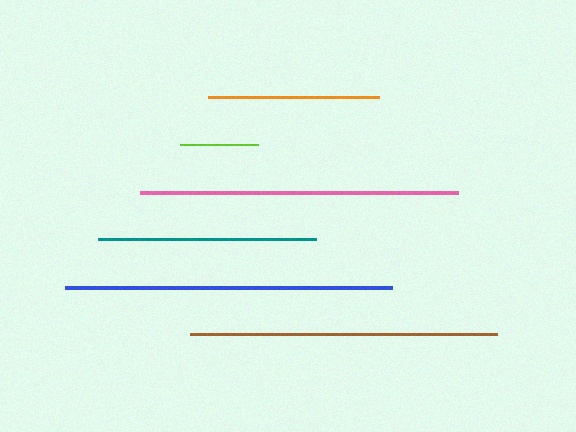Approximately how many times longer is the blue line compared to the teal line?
The blue line is approximately 1.5 times the length of the teal line.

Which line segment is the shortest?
The lime line is the shortest at approximately 78 pixels.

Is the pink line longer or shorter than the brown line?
The pink line is longer than the brown line.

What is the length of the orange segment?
The orange segment is approximately 170 pixels long.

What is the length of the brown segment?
The brown segment is approximately 307 pixels long.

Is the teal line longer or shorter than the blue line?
The blue line is longer than the teal line.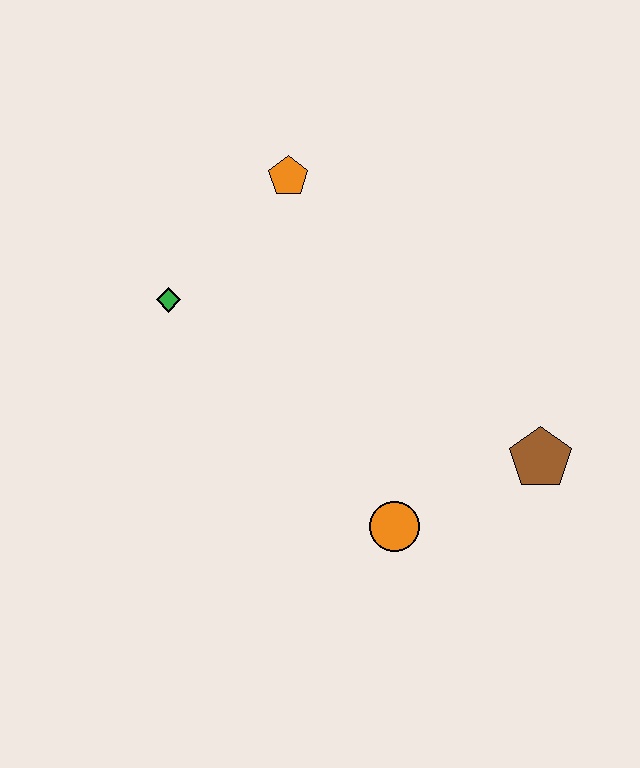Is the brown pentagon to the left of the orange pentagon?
No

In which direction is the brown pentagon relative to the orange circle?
The brown pentagon is to the right of the orange circle.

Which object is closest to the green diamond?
The orange pentagon is closest to the green diamond.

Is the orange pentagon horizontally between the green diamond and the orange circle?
Yes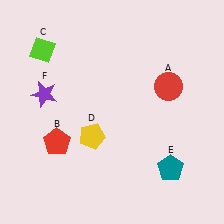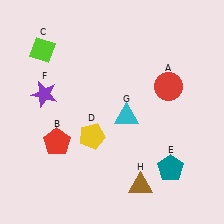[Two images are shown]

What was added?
A cyan triangle (G), a brown triangle (H) were added in Image 2.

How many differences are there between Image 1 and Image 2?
There are 2 differences between the two images.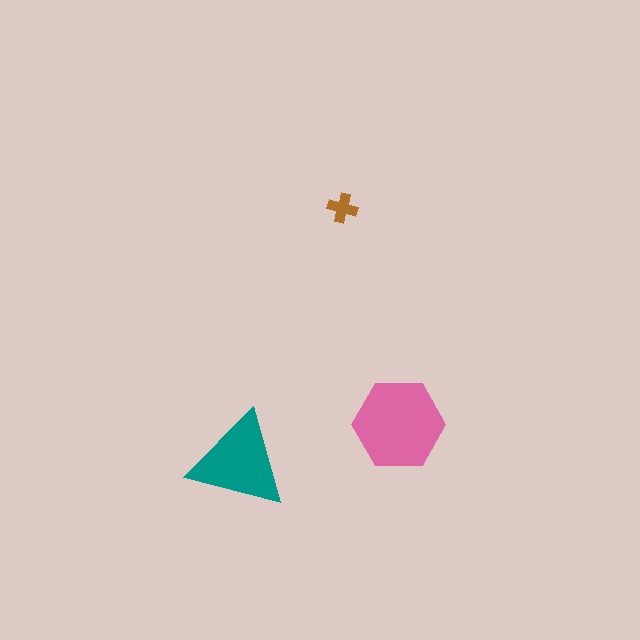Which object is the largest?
The pink hexagon.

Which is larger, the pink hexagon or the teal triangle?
The pink hexagon.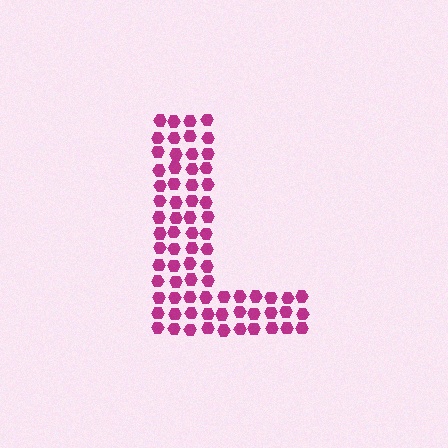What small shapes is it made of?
It is made of small hexagons.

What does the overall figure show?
The overall figure shows the letter L.